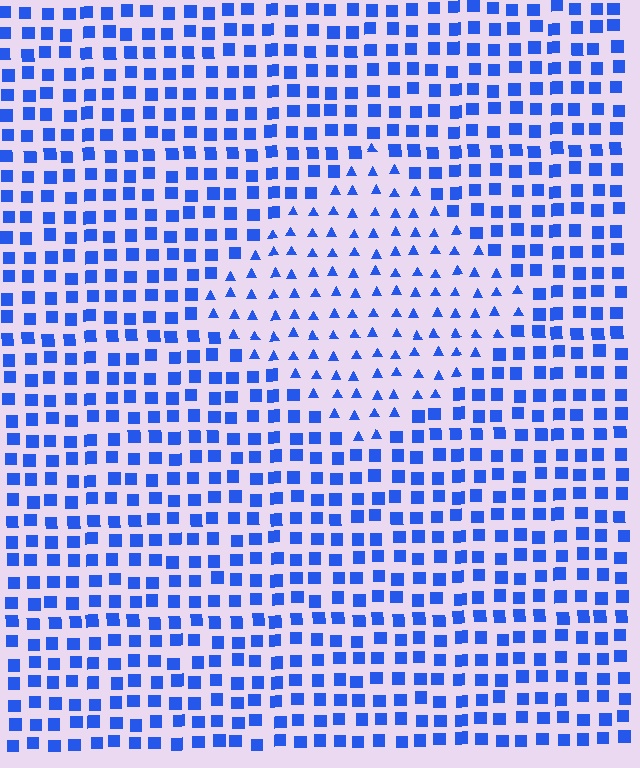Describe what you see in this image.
The image is filled with small blue elements arranged in a uniform grid. A diamond-shaped region contains triangles, while the surrounding area contains squares. The boundary is defined purely by the change in element shape.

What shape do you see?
I see a diamond.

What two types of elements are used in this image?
The image uses triangles inside the diamond region and squares outside it.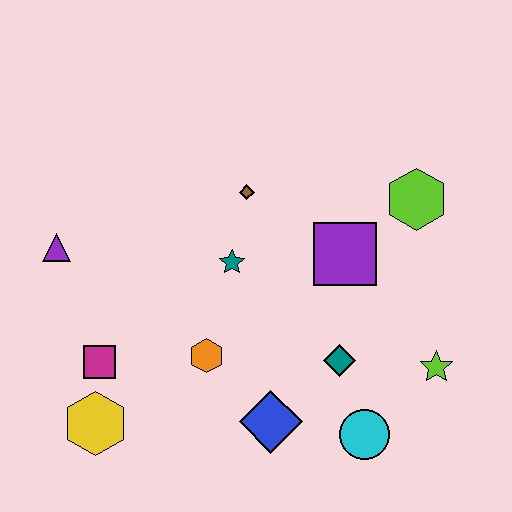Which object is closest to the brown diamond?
The teal star is closest to the brown diamond.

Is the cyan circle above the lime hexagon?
No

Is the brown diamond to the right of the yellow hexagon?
Yes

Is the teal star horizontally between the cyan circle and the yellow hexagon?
Yes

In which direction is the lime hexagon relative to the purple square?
The lime hexagon is to the right of the purple square.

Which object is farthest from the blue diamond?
The purple triangle is farthest from the blue diamond.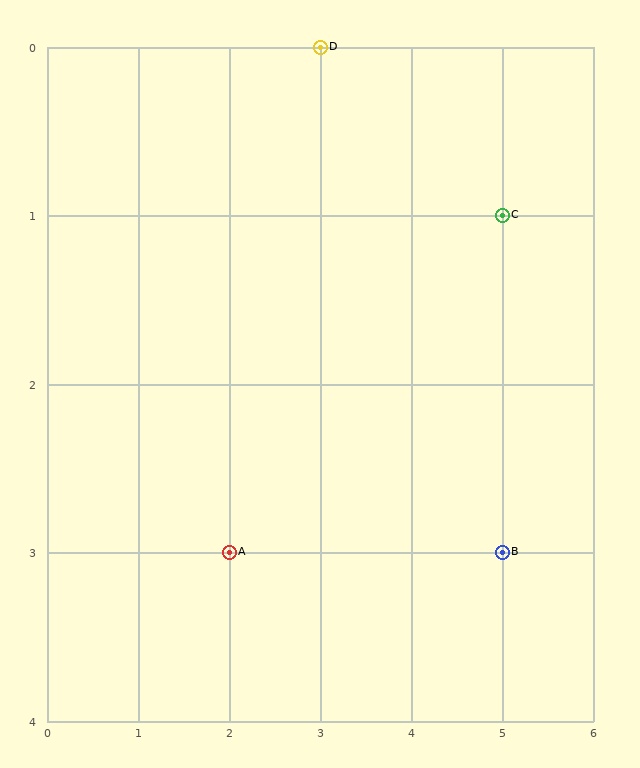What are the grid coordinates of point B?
Point B is at grid coordinates (5, 3).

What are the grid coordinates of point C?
Point C is at grid coordinates (5, 1).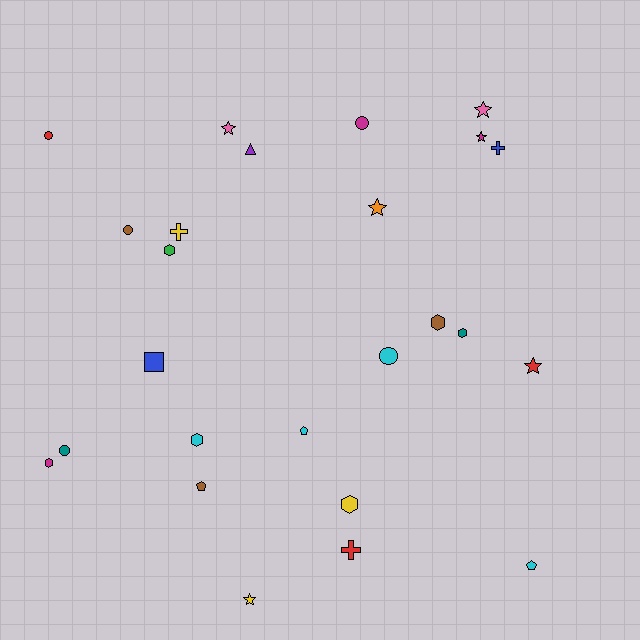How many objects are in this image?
There are 25 objects.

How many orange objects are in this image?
There is 1 orange object.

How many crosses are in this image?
There are 3 crosses.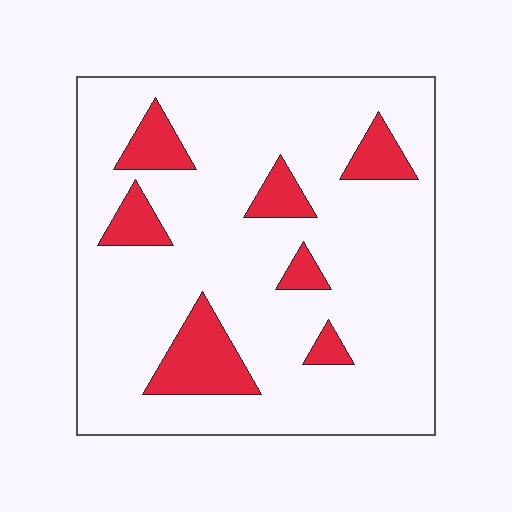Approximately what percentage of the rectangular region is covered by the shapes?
Approximately 15%.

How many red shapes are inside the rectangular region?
7.